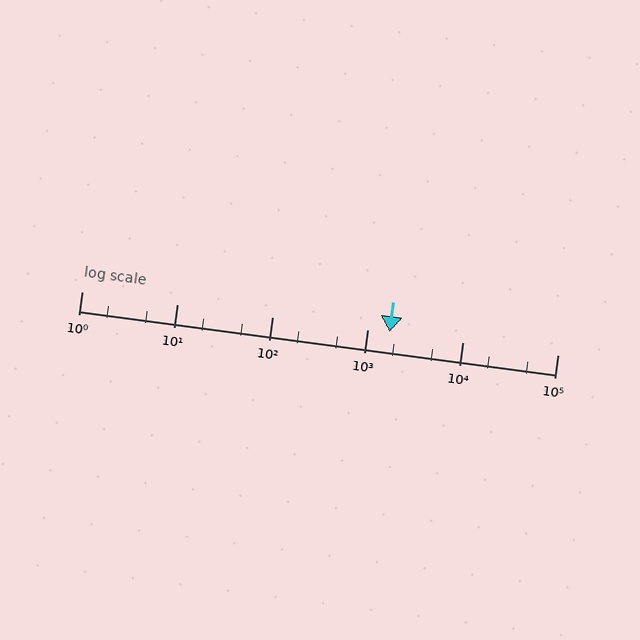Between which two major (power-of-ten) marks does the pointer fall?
The pointer is between 1000 and 10000.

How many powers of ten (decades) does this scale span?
The scale spans 5 decades, from 1 to 100000.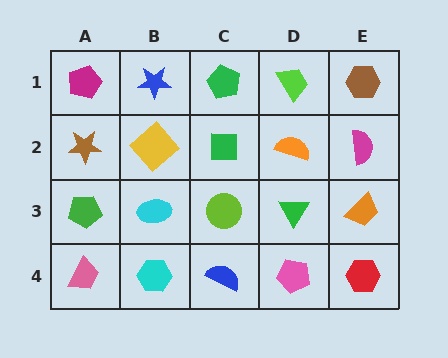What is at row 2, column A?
A brown star.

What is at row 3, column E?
An orange trapezoid.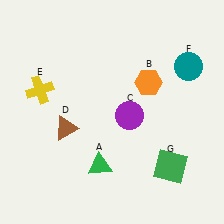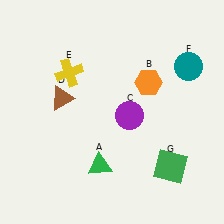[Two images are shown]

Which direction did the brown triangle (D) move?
The brown triangle (D) moved up.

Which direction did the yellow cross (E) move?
The yellow cross (E) moved right.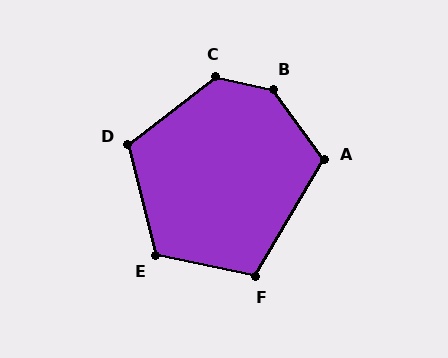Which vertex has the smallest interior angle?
F, at approximately 109 degrees.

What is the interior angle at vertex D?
Approximately 113 degrees (obtuse).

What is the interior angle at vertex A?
Approximately 113 degrees (obtuse).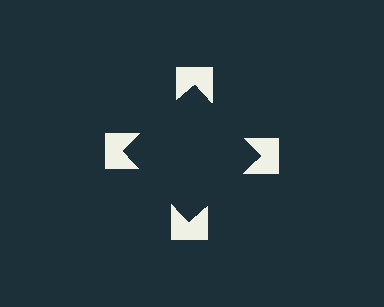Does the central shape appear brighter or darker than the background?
It typically appears slightly darker than the background, even though no actual brightness change is drawn.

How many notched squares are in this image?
There are 4 — one at each vertex of the illusory square.